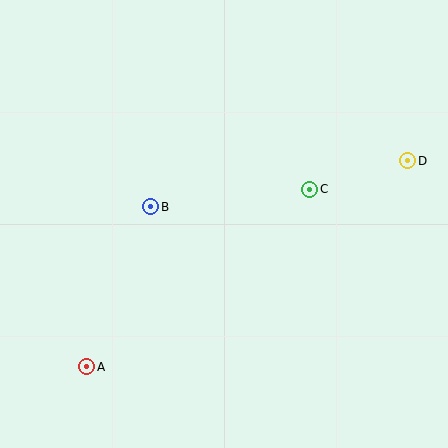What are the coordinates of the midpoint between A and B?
The midpoint between A and B is at (119, 287).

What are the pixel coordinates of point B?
Point B is at (151, 207).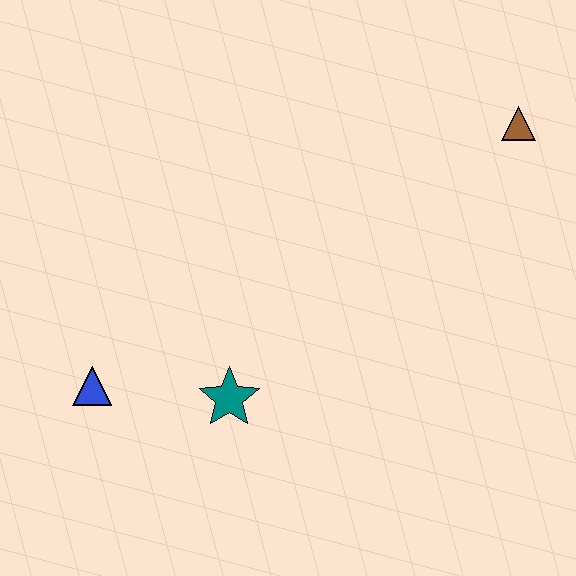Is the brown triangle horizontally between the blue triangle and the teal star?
No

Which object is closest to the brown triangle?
The teal star is closest to the brown triangle.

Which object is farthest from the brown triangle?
The blue triangle is farthest from the brown triangle.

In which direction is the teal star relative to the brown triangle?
The teal star is to the left of the brown triangle.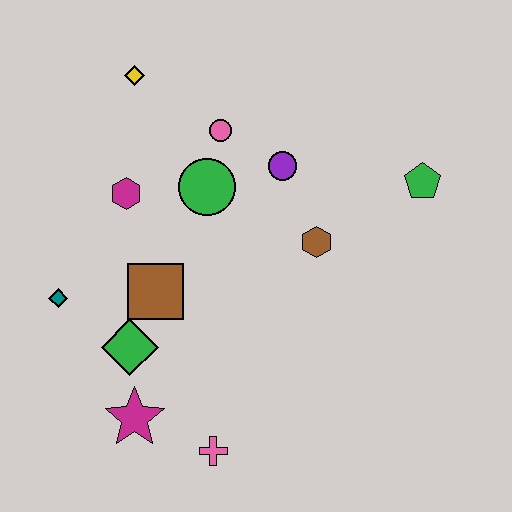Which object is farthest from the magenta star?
The green pentagon is farthest from the magenta star.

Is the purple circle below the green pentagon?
No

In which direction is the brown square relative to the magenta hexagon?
The brown square is below the magenta hexagon.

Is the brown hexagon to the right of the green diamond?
Yes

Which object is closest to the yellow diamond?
The pink circle is closest to the yellow diamond.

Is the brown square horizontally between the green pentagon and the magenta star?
Yes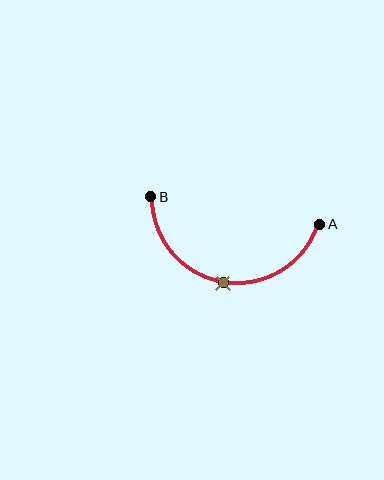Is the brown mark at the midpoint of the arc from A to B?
Yes. The brown mark lies on the arc at equal arc-length from both A and B — it is the arc midpoint.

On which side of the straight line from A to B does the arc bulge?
The arc bulges below the straight line connecting A and B.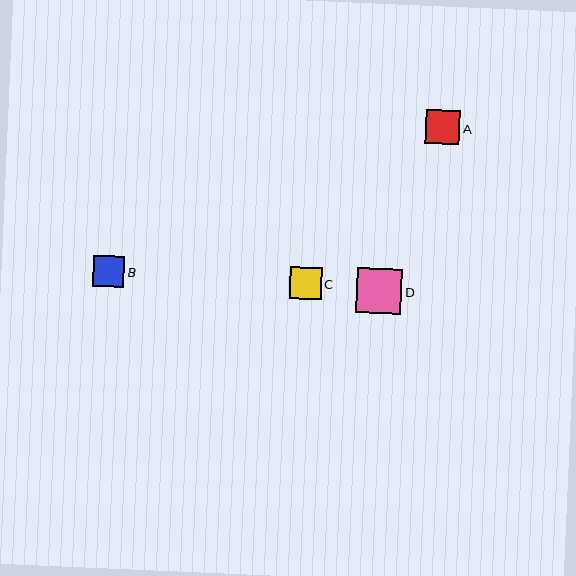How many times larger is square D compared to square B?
Square D is approximately 1.5 times the size of square B.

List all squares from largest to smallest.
From largest to smallest: D, A, C, B.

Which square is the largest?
Square D is the largest with a size of approximately 46 pixels.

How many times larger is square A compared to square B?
Square A is approximately 1.1 times the size of square B.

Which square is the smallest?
Square B is the smallest with a size of approximately 31 pixels.